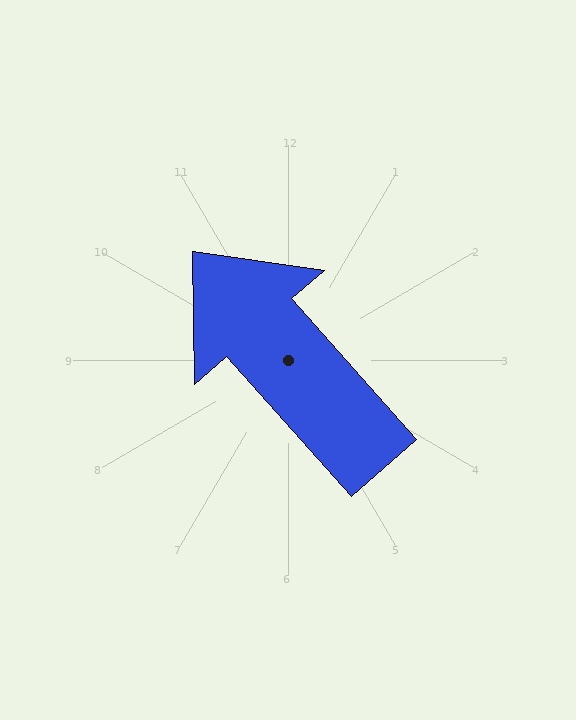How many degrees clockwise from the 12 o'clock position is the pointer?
Approximately 318 degrees.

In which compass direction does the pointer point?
Northwest.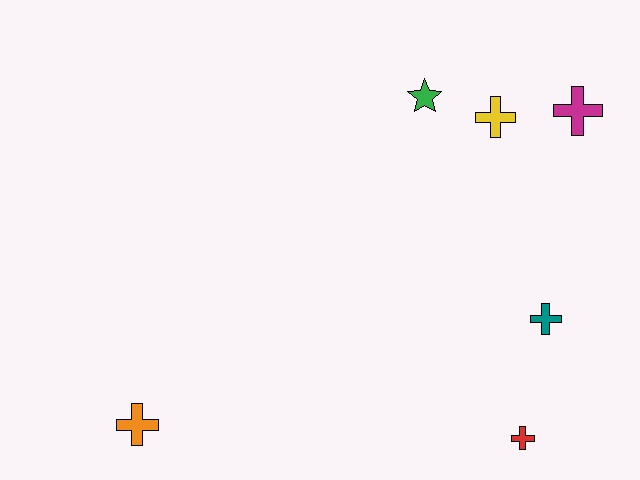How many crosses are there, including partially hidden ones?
There are 5 crosses.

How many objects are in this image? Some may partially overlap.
There are 6 objects.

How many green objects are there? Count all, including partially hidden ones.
There is 1 green object.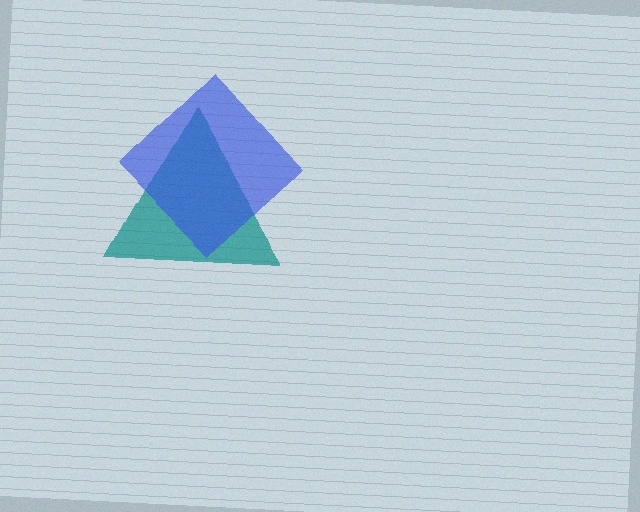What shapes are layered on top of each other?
The layered shapes are: a teal triangle, a blue diamond.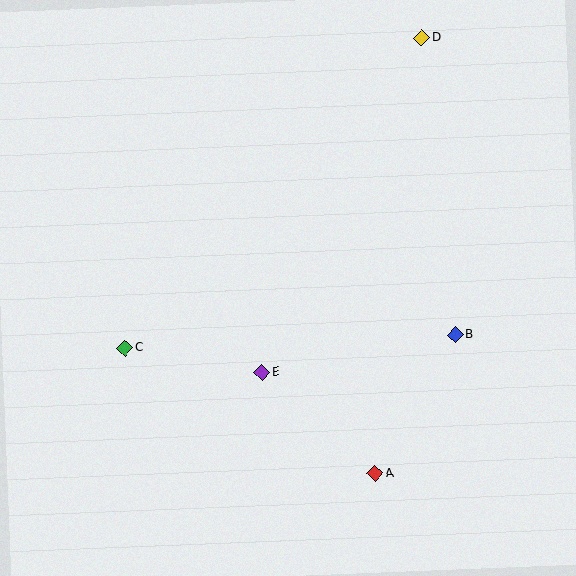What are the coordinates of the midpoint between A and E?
The midpoint between A and E is at (319, 423).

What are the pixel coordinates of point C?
Point C is at (125, 348).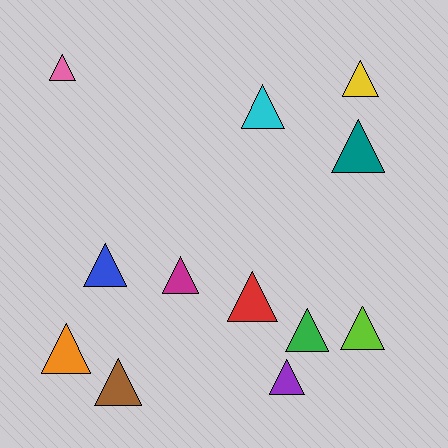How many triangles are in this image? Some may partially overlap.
There are 12 triangles.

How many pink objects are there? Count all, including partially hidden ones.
There is 1 pink object.